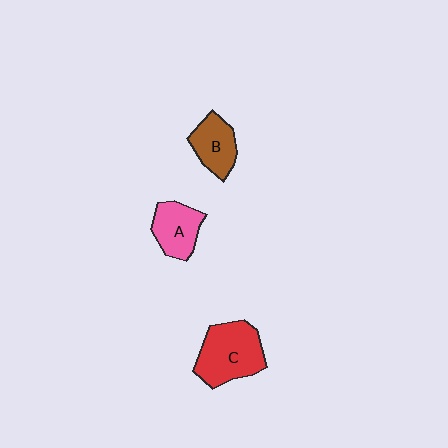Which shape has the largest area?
Shape C (red).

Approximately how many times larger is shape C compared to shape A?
Approximately 1.5 times.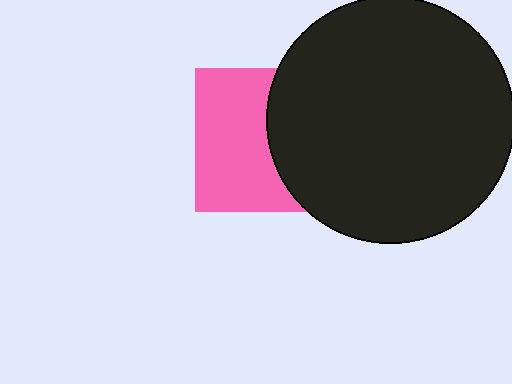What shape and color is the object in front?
The object in front is a black circle.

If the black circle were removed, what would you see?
You would see the complete pink square.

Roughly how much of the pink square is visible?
About half of it is visible (roughly 56%).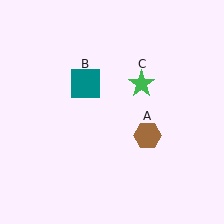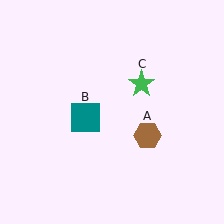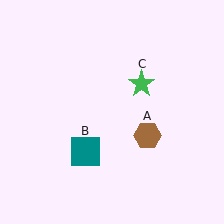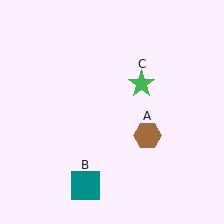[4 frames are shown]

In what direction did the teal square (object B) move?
The teal square (object B) moved down.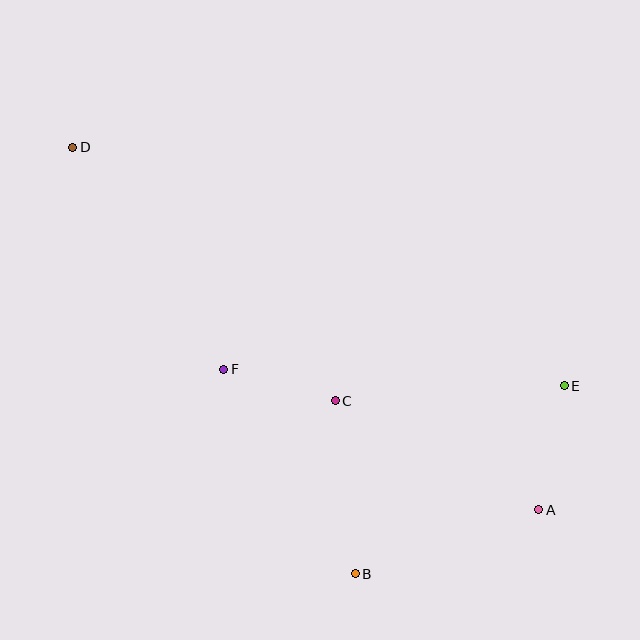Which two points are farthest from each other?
Points A and D are farthest from each other.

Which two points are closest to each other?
Points C and F are closest to each other.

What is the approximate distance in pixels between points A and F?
The distance between A and F is approximately 345 pixels.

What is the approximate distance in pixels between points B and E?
The distance between B and E is approximately 281 pixels.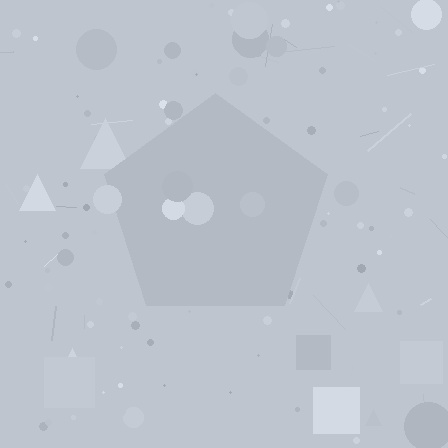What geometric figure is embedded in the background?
A pentagon is embedded in the background.